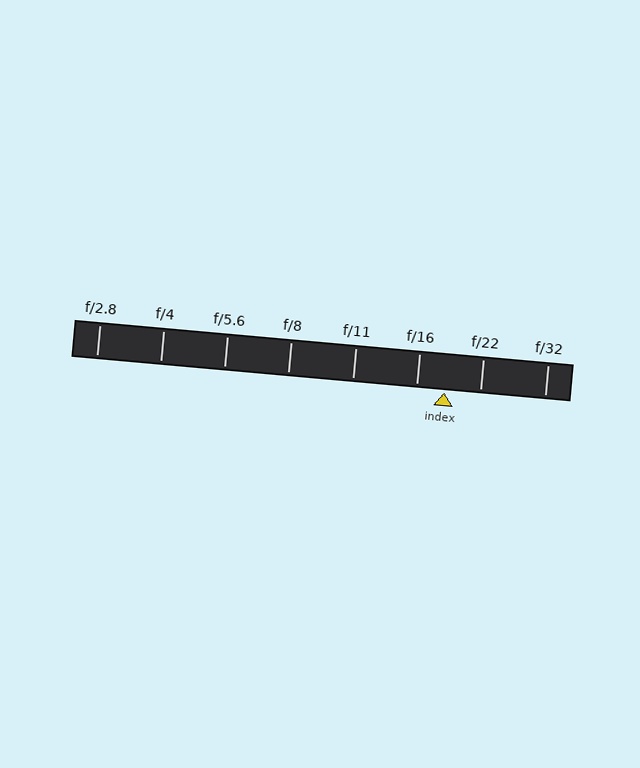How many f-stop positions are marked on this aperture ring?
There are 8 f-stop positions marked.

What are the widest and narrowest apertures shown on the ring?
The widest aperture shown is f/2.8 and the narrowest is f/32.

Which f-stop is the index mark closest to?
The index mark is closest to f/16.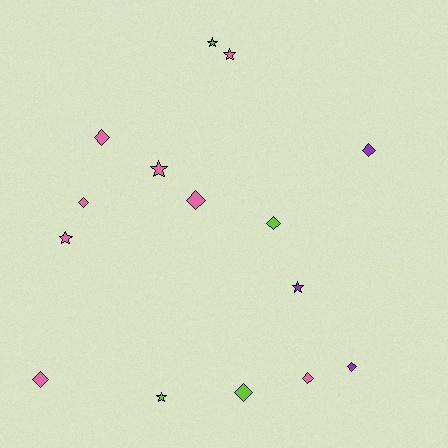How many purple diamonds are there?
There are 2 purple diamonds.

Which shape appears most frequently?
Diamond, with 9 objects.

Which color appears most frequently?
Pink, with 8 objects.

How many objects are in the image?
There are 15 objects.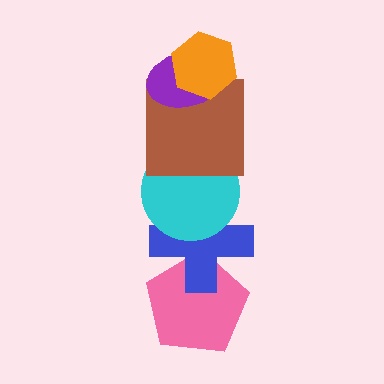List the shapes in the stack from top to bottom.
From top to bottom: the orange hexagon, the purple ellipse, the brown square, the cyan circle, the blue cross, the pink pentagon.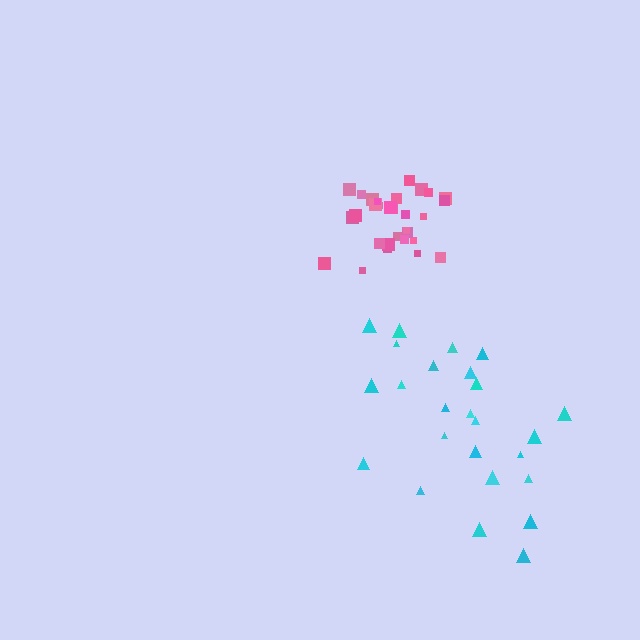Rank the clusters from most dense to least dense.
pink, cyan.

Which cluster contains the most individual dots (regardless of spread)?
Pink (31).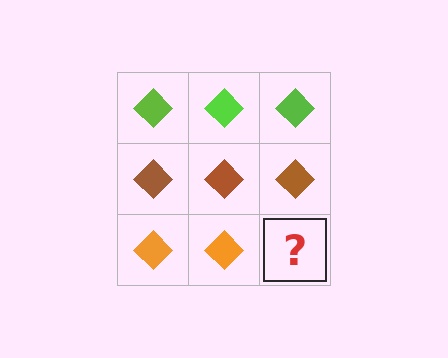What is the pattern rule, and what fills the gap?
The rule is that each row has a consistent color. The gap should be filled with an orange diamond.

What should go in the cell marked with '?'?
The missing cell should contain an orange diamond.